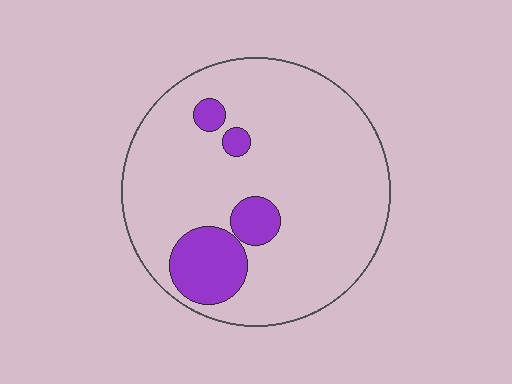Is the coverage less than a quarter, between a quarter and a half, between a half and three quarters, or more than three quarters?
Less than a quarter.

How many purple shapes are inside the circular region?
4.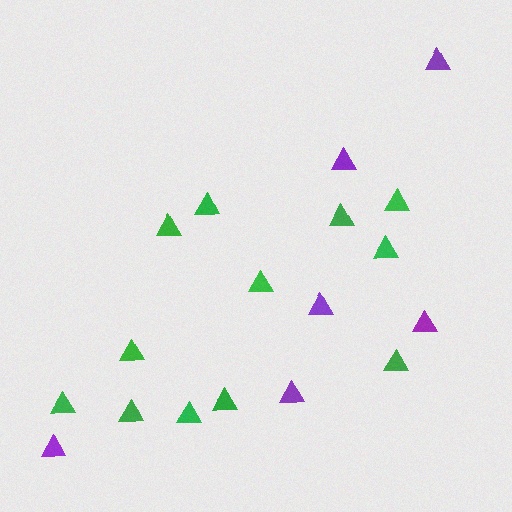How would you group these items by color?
There are 2 groups: one group of purple triangles (6) and one group of green triangles (12).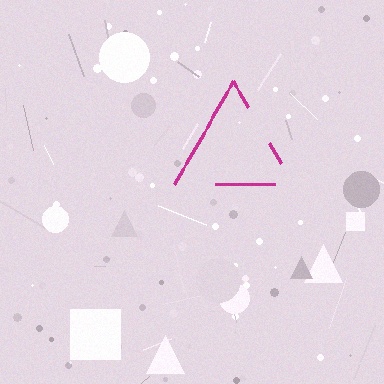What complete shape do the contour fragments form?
The contour fragments form a triangle.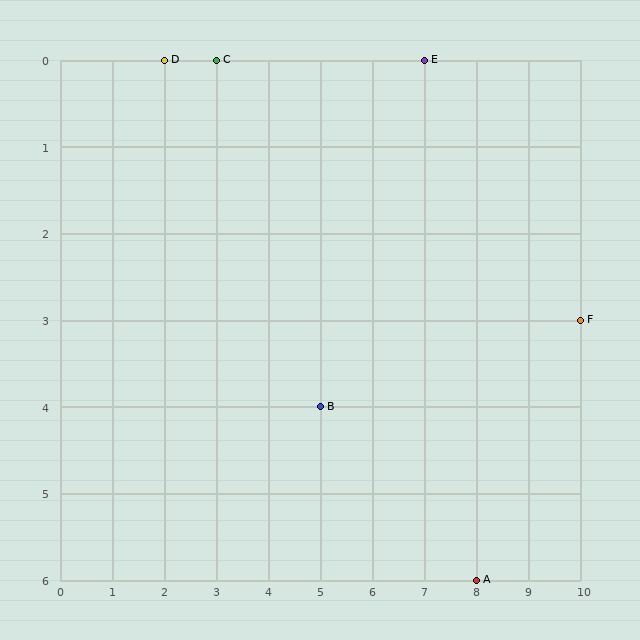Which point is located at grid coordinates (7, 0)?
Point E is at (7, 0).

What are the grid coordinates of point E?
Point E is at grid coordinates (7, 0).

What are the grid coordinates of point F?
Point F is at grid coordinates (10, 3).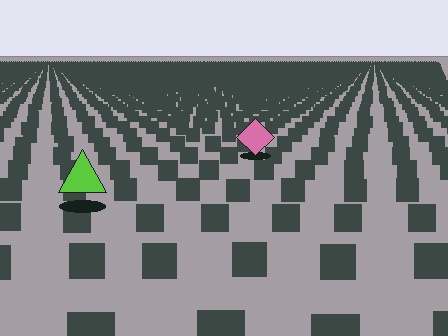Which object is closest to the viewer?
The lime triangle is closest. The texture marks near it are larger and more spread out.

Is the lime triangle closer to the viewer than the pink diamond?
Yes. The lime triangle is closer — you can tell from the texture gradient: the ground texture is coarser near it.